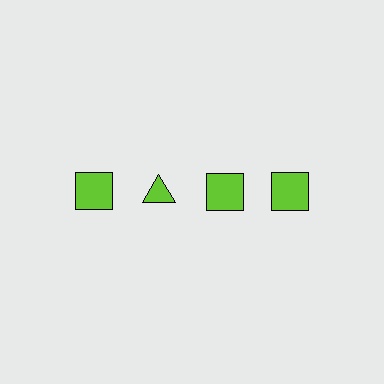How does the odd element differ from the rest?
It has a different shape: triangle instead of square.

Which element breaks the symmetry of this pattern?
The lime triangle in the top row, second from left column breaks the symmetry. All other shapes are lime squares.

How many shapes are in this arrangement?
There are 4 shapes arranged in a grid pattern.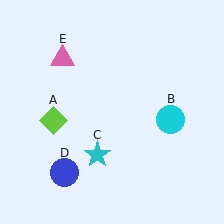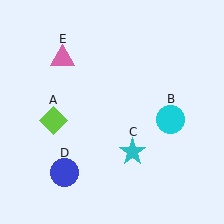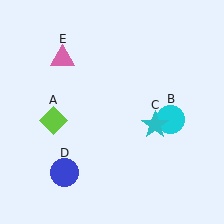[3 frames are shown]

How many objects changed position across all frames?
1 object changed position: cyan star (object C).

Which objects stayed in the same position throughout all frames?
Lime diamond (object A) and cyan circle (object B) and blue circle (object D) and pink triangle (object E) remained stationary.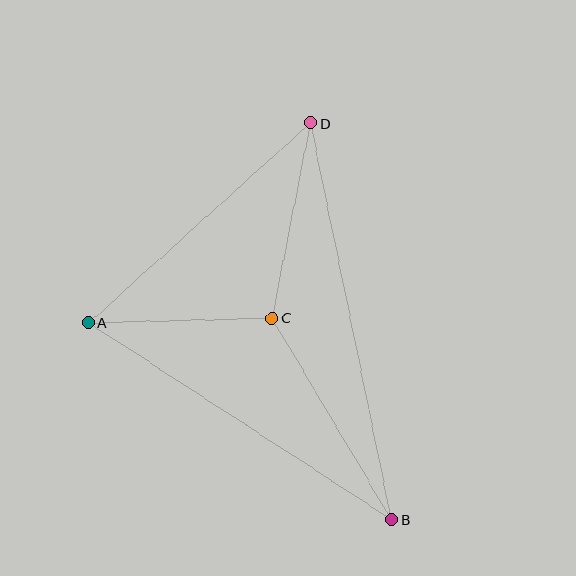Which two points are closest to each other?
Points A and C are closest to each other.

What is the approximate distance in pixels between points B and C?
The distance between B and C is approximately 234 pixels.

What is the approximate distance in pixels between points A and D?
The distance between A and D is approximately 299 pixels.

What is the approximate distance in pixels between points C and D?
The distance between C and D is approximately 198 pixels.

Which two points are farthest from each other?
Points B and D are farthest from each other.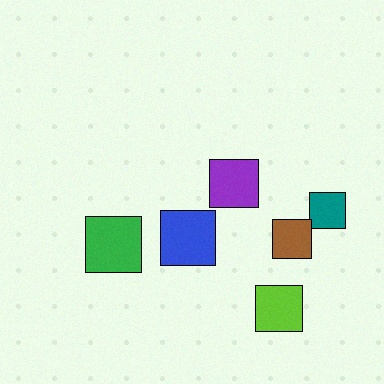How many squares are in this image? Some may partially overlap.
There are 6 squares.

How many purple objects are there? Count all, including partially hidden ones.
There is 1 purple object.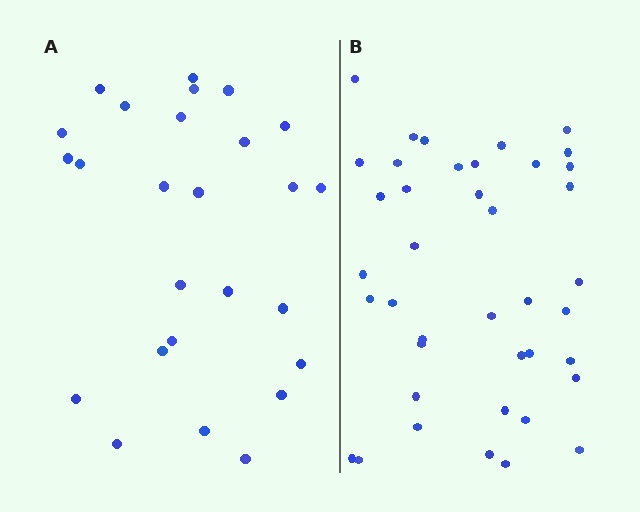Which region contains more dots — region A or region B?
Region B (the right region) has more dots.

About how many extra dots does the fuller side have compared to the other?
Region B has approximately 15 more dots than region A.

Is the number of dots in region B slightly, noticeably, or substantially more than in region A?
Region B has substantially more. The ratio is roughly 1.5 to 1.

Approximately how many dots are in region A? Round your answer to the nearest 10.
About 30 dots. (The exact count is 26, which rounds to 30.)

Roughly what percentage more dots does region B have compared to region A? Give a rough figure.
About 55% more.